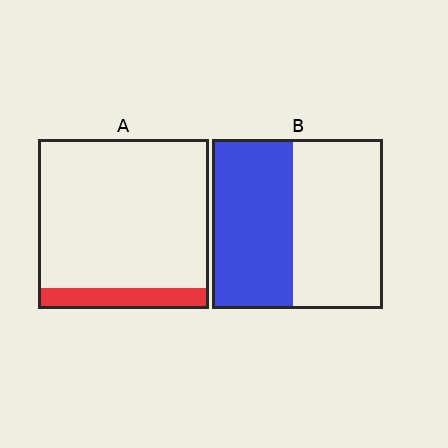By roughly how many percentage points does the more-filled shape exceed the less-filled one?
By roughly 35 percentage points (B over A).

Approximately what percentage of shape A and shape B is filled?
A is approximately 10% and B is approximately 45%.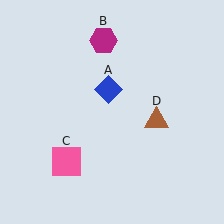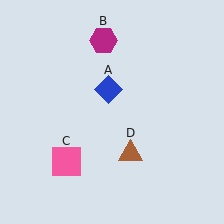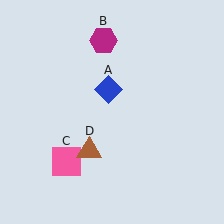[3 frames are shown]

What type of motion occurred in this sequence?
The brown triangle (object D) rotated clockwise around the center of the scene.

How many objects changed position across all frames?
1 object changed position: brown triangle (object D).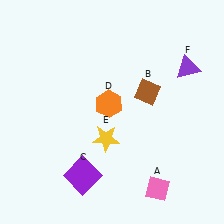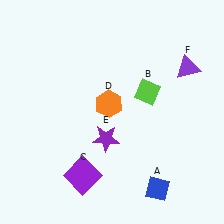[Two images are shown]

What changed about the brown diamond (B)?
In Image 1, B is brown. In Image 2, it changed to lime.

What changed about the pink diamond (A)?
In Image 1, A is pink. In Image 2, it changed to blue.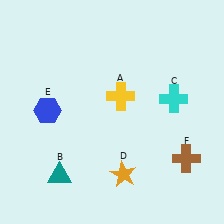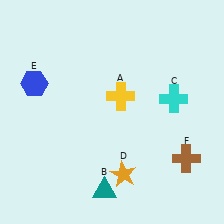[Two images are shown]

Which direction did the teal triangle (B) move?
The teal triangle (B) moved right.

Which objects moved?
The objects that moved are: the teal triangle (B), the blue hexagon (E).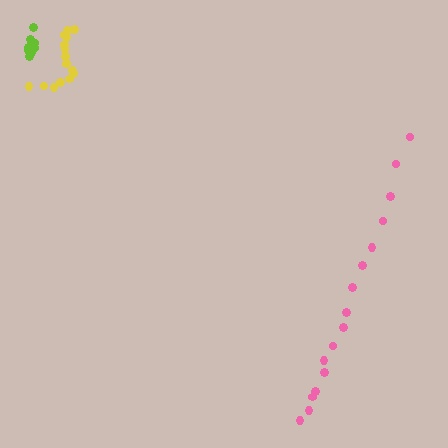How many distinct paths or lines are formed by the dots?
There are 3 distinct paths.